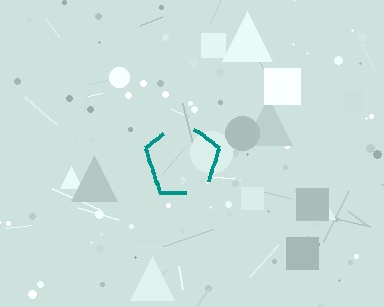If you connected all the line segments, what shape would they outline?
They would outline a pentagon.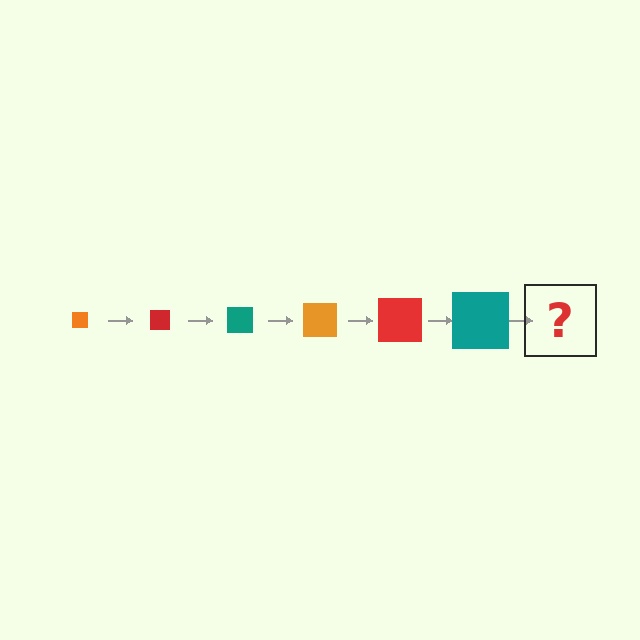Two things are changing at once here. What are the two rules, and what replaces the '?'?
The two rules are that the square grows larger each step and the color cycles through orange, red, and teal. The '?' should be an orange square, larger than the previous one.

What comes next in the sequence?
The next element should be an orange square, larger than the previous one.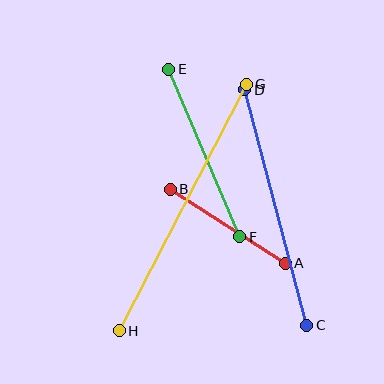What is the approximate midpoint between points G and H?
The midpoint is at approximately (183, 208) pixels.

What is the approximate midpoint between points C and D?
The midpoint is at approximately (276, 208) pixels.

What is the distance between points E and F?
The distance is approximately 182 pixels.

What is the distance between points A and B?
The distance is approximately 137 pixels.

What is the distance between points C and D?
The distance is approximately 243 pixels.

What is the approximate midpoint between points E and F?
The midpoint is at approximately (204, 153) pixels.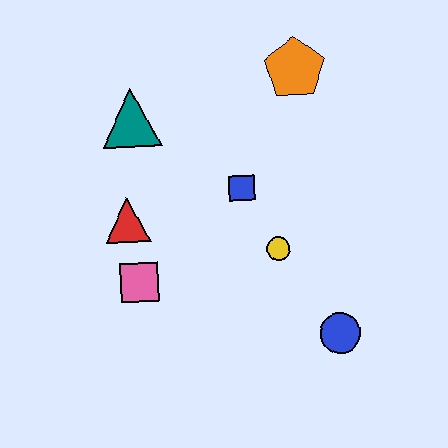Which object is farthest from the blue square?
The blue circle is farthest from the blue square.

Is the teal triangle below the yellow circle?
No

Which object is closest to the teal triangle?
The red triangle is closest to the teal triangle.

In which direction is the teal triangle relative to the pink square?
The teal triangle is above the pink square.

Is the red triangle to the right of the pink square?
No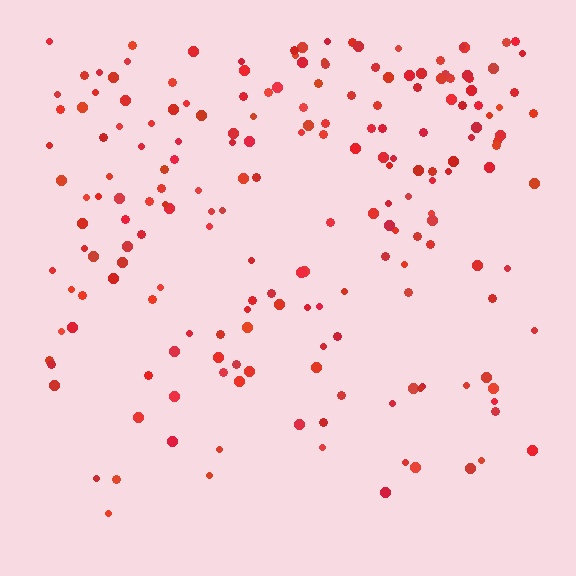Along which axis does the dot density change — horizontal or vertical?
Vertical.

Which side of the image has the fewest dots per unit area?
The bottom.